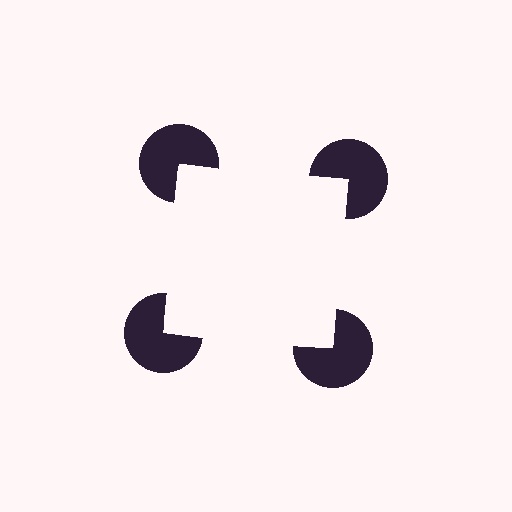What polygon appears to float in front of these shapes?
An illusory square — its edges are inferred from the aligned wedge cuts in the pac-man discs, not physically drawn.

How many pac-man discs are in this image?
There are 4 — one at each vertex of the illusory square.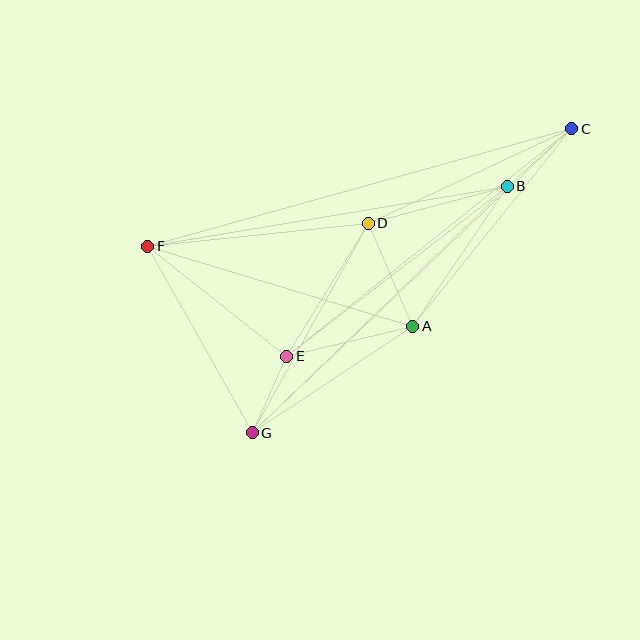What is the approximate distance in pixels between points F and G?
The distance between F and G is approximately 214 pixels.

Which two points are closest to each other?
Points E and G are closest to each other.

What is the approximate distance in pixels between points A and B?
The distance between A and B is approximately 169 pixels.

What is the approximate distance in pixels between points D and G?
The distance between D and G is approximately 240 pixels.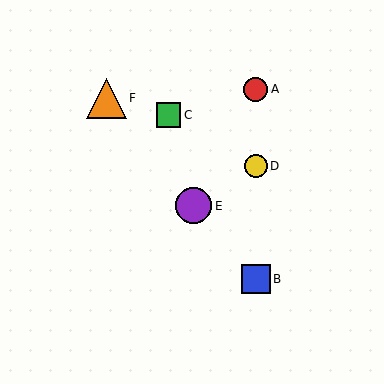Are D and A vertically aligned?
Yes, both are at x≈256.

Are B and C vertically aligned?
No, B is at x≈256 and C is at x≈169.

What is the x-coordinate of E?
Object E is at x≈194.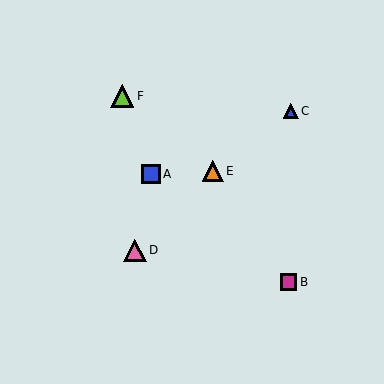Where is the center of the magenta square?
The center of the magenta square is at (288, 282).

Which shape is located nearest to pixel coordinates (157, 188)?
The blue square (labeled A) at (151, 174) is nearest to that location.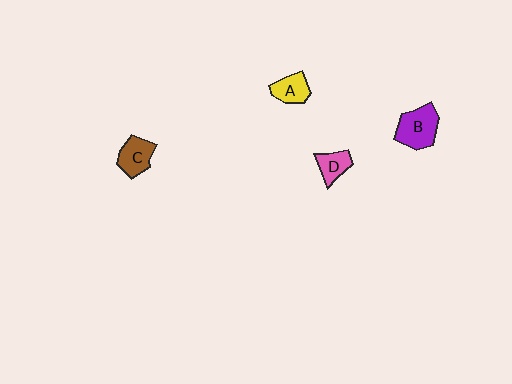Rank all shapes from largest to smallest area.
From largest to smallest: B (purple), C (brown), A (yellow), D (pink).